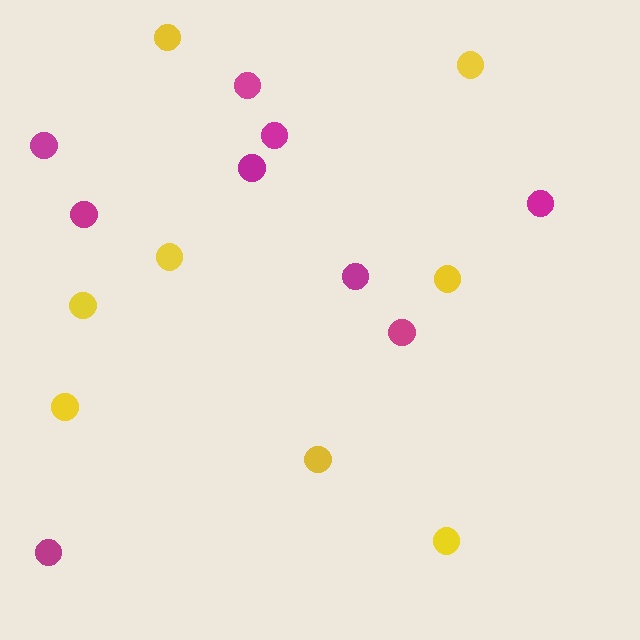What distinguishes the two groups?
There are 2 groups: one group of magenta circles (9) and one group of yellow circles (8).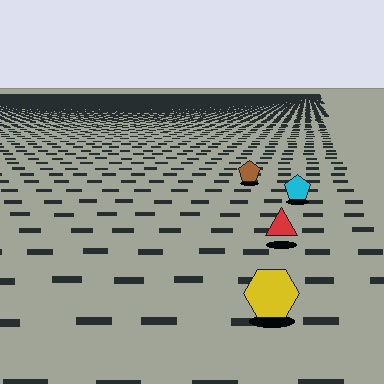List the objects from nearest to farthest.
From nearest to farthest: the yellow hexagon, the red triangle, the cyan pentagon, the brown pentagon.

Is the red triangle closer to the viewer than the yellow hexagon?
No. The yellow hexagon is closer — you can tell from the texture gradient: the ground texture is coarser near it.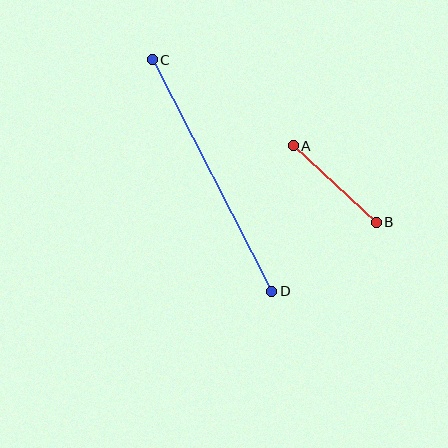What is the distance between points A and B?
The distance is approximately 113 pixels.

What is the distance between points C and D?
The distance is approximately 260 pixels.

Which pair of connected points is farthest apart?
Points C and D are farthest apart.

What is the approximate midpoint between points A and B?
The midpoint is at approximately (335, 184) pixels.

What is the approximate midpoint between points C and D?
The midpoint is at approximately (212, 175) pixels.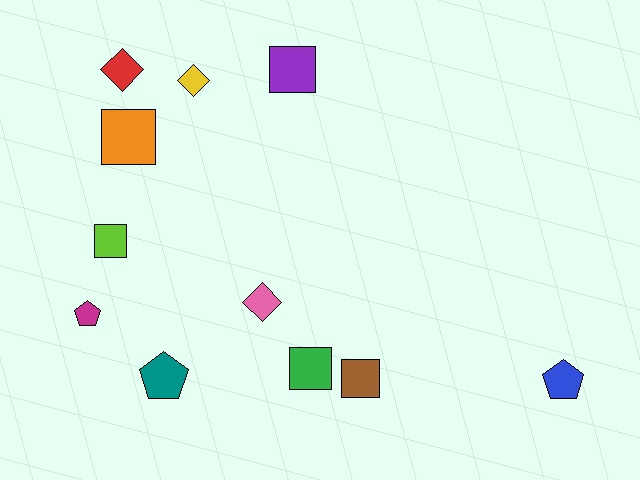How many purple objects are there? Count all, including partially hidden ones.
There is 1 purple object.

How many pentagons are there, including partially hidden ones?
There are 3 pentagons.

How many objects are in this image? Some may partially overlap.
There are 11 objects.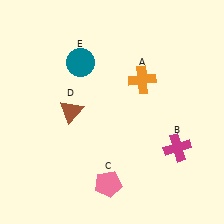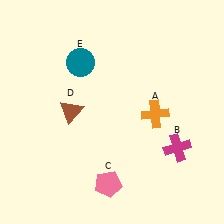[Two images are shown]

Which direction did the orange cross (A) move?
The orange cross (A) moved down.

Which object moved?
The orange cross (A) moved down.